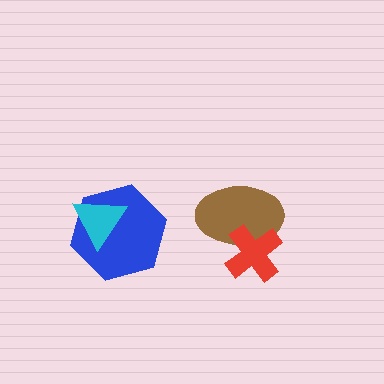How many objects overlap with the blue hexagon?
1 object overlaps with the blue hexagon.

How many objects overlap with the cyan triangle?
1 object overlaps with the cyan triangle.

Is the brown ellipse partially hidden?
Yes, it is partially covered by another shape.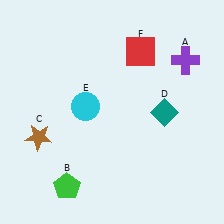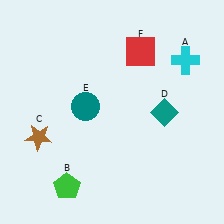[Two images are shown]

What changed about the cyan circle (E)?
In Image 1, E is cyan. In Image 2, it changed to teal.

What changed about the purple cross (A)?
In Image 1, A is purple. In Image 2, it changed to cyan.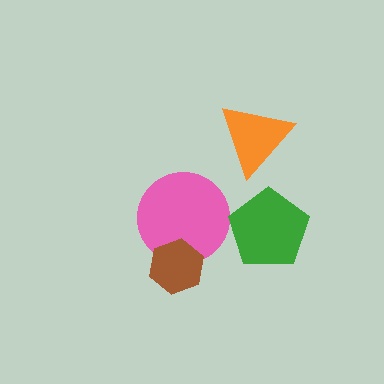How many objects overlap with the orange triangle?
0 objects overlap with the orange triangle.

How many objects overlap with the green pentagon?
0 objects overlap with the green pentagon.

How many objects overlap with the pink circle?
1 object overlaps with the pink circle.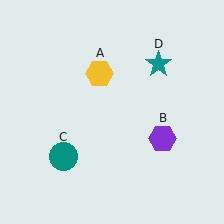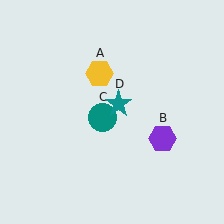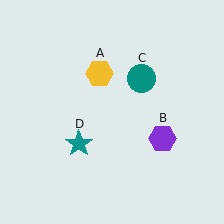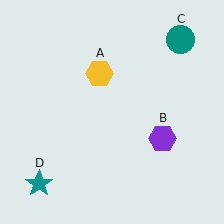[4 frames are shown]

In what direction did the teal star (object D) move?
The teal star (object D) moved down and to the left.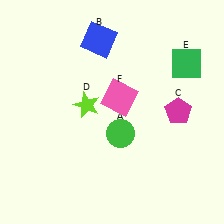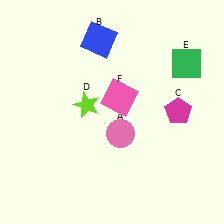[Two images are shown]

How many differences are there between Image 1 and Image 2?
There is 1 difference between the two images.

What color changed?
The circle (A) changed from green in Image 1 to pink in Image 2.